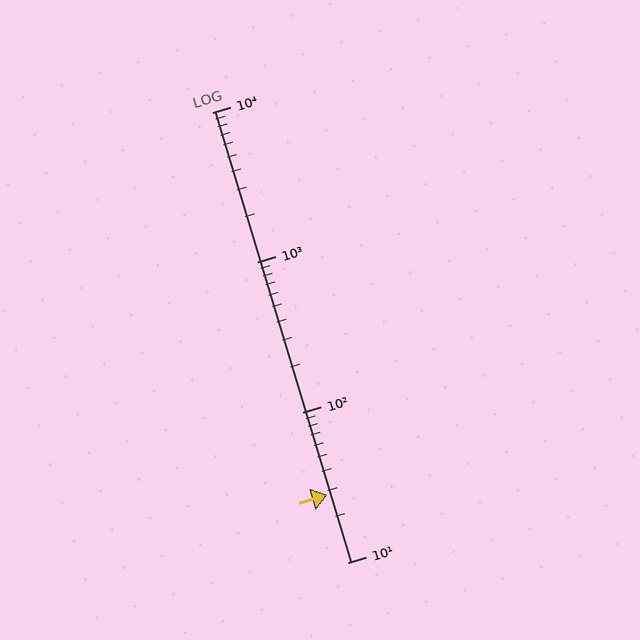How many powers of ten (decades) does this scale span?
The scale spans 3 decades, from 10 to 10000.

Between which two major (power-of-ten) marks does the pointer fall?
The pointer is between 10 and 100.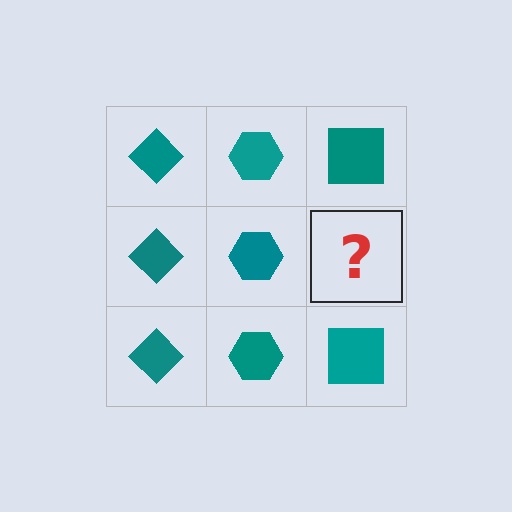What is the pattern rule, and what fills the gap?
The rule is that each column has a consistent shape. The gap should be filled with a teal square.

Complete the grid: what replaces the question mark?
The question mark should be replaced with a teal square.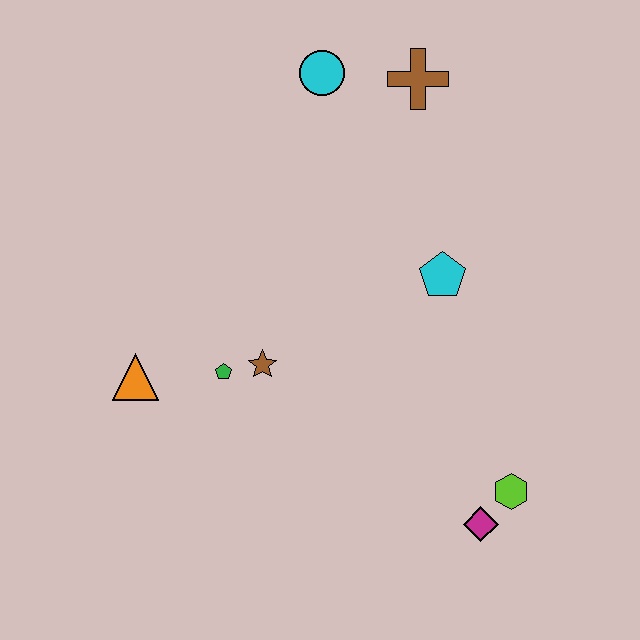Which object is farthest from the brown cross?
The magenta diamond is farthest from the brown cross.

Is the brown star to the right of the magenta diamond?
No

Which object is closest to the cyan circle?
The brown cross is closest to the cyan circle.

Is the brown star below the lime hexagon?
No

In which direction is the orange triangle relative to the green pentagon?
The orange triangle is to the left of the green pentagon.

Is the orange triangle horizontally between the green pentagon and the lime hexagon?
No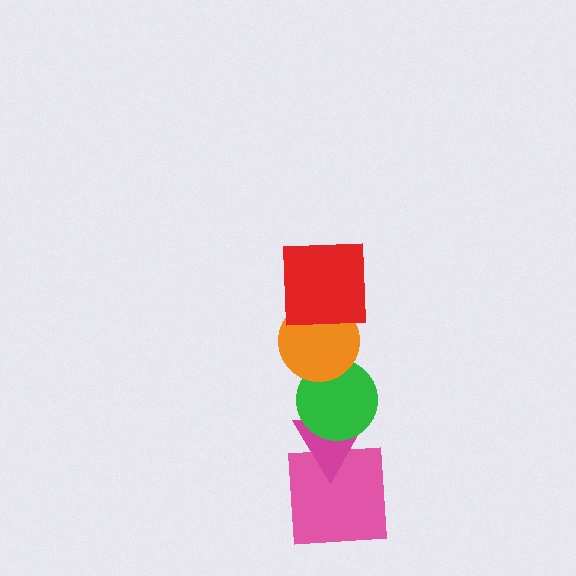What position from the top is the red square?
The red square is 1st from the top.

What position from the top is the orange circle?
The orange circle is 2nd from the top.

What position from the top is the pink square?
The pink square is 5th from the top.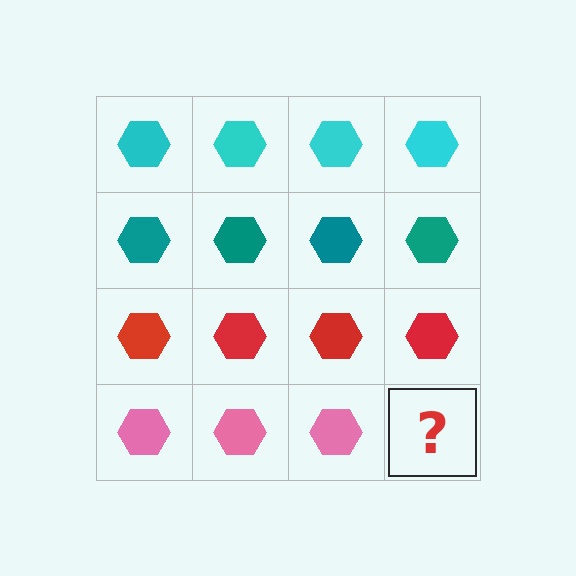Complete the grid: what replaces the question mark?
The question mark should be replaced with a pink hexagon.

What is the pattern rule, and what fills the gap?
The rule is that each row has a consistent color. The gap should be filled with a pink hexagon.